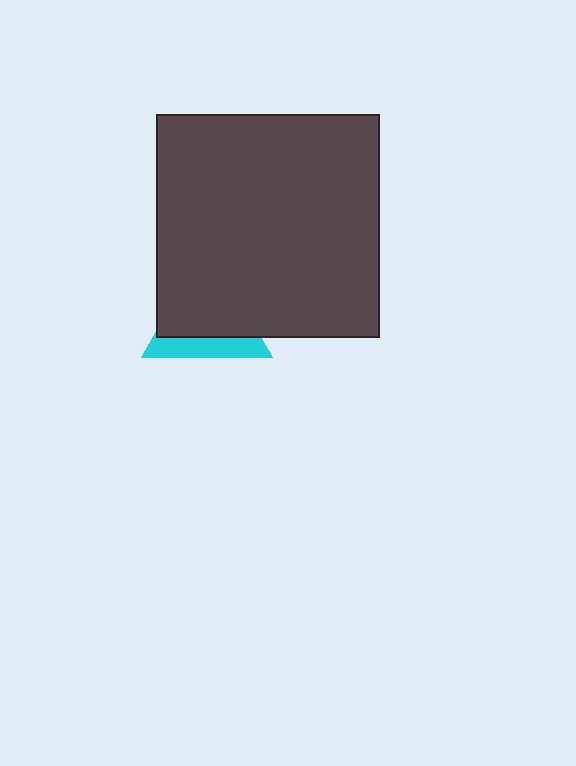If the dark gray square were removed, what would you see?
You would see the complete cyan triangle.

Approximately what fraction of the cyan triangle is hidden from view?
Roughly 68% of the cyan triangle is hidden behind the dark gray square.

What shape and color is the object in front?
The object in front is a dark gray square.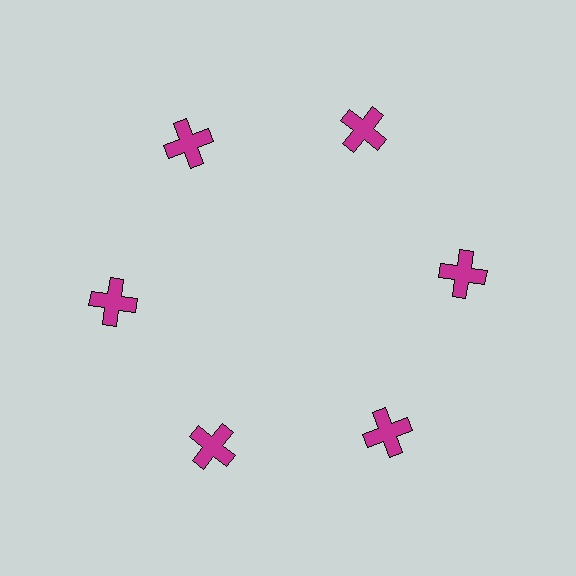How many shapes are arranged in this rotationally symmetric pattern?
There are 6 shapes, arranged in 6 groups of 1.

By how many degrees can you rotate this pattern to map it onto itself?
The pattern maps onto itself every 60 degrees of rotation.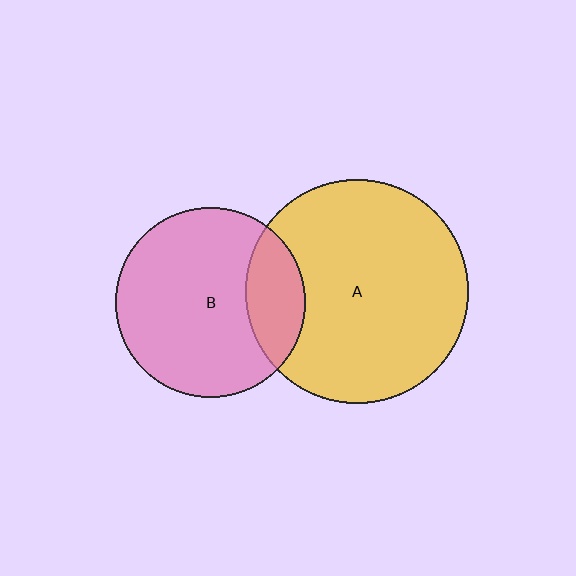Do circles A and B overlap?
Yes.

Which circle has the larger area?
Circle A (yellow).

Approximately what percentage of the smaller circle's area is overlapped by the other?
Approximately 20%.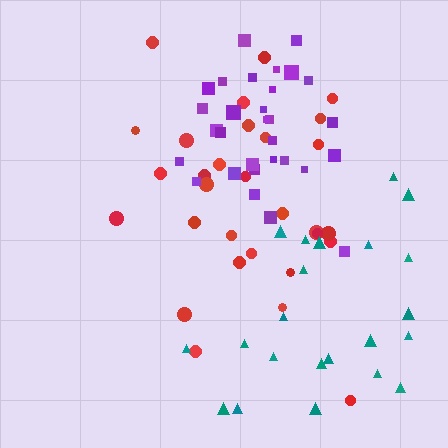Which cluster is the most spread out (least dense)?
Teal.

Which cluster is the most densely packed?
Purple.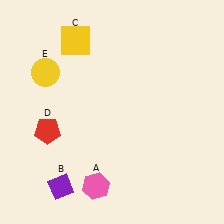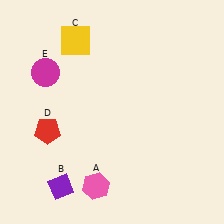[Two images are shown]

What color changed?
The circle (E) changed from yellow in Image 1 to magenta in Image 2.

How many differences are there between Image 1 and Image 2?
There is 1 difference between the two images.